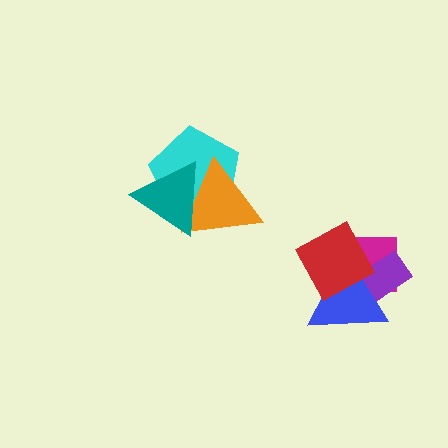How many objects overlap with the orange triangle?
2 objects overlap with the orange triangle.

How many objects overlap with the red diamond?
3 objects overlap with the red diamond.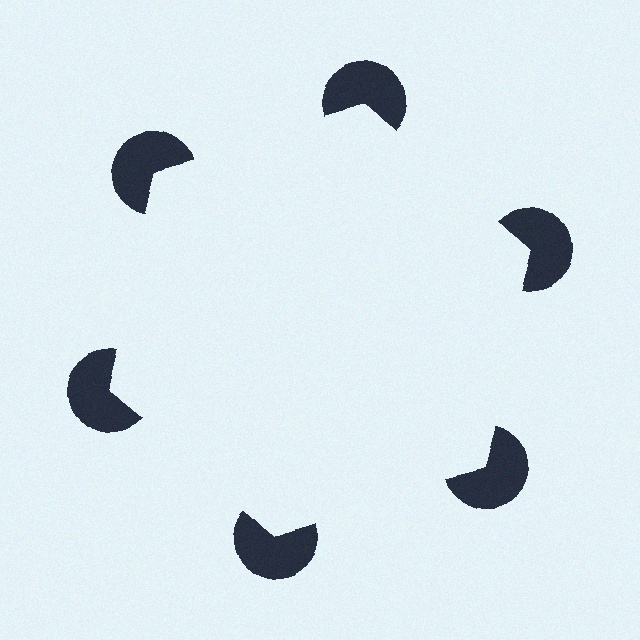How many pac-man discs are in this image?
There are 6 — one at each vertex of the illusory hexagon.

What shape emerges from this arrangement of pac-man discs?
An illusory hexagon — its edges are inferred from the aligned wedge cuts in the pac-man discs, not physically drawn.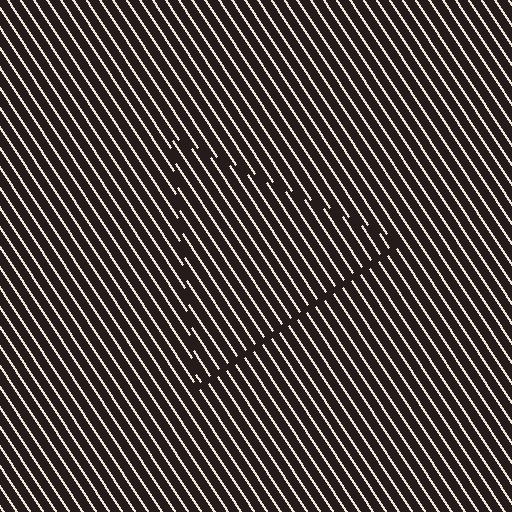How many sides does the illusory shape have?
3 sides — the line-ends trace a triangle.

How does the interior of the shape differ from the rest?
The interior of the shape contains the same grating, shifted by half a period — the contour is defined by the phase discontinuity where line-ends from the inner and outer gratings abut.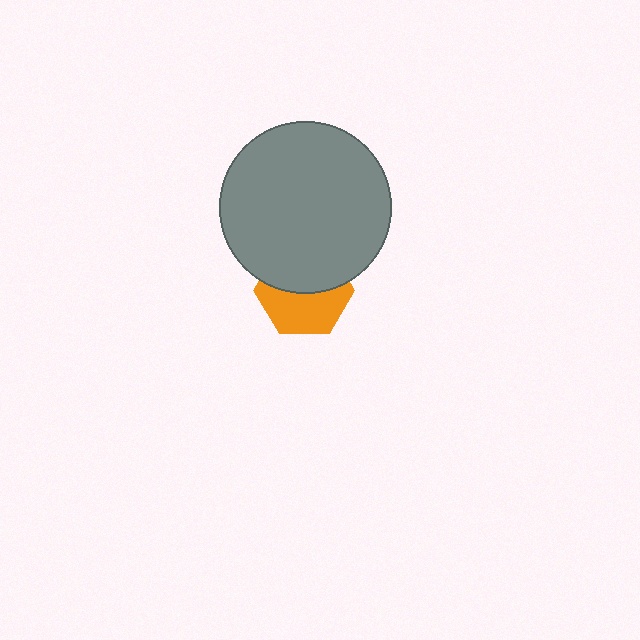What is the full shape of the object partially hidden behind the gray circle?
The partially hidden object is an orange hexagon.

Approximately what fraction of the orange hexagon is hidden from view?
Roughly 49% of the orange hexagon is hidden behind the gray circle.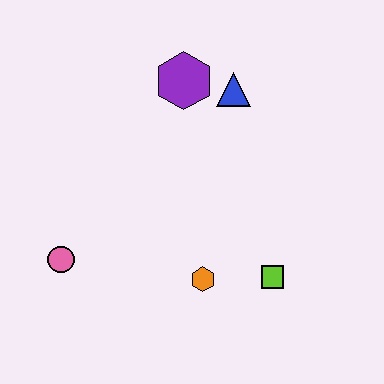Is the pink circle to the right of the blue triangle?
No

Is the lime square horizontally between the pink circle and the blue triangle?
No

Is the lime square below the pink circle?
Yes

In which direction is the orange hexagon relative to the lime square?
The orange hexagon is to the left of the lime square.